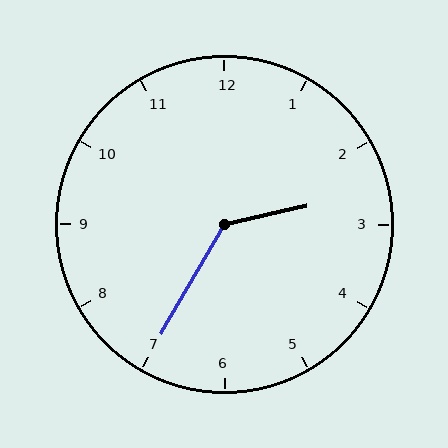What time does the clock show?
2:35.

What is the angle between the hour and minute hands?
Approximately 132 degrees.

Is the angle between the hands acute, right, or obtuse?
It is obtuse.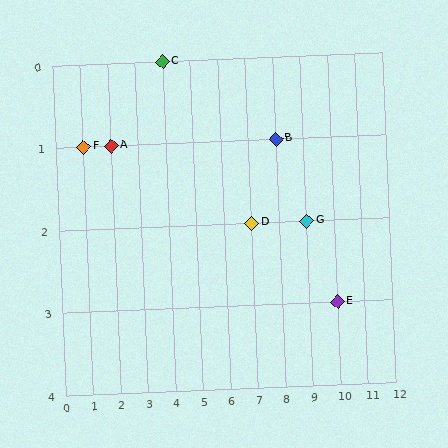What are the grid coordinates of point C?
Point C is at grid coordinates (4, 0).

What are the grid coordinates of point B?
Point B is at grid coordinates (8, 1).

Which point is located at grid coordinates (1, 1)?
Point F is at (1, 1).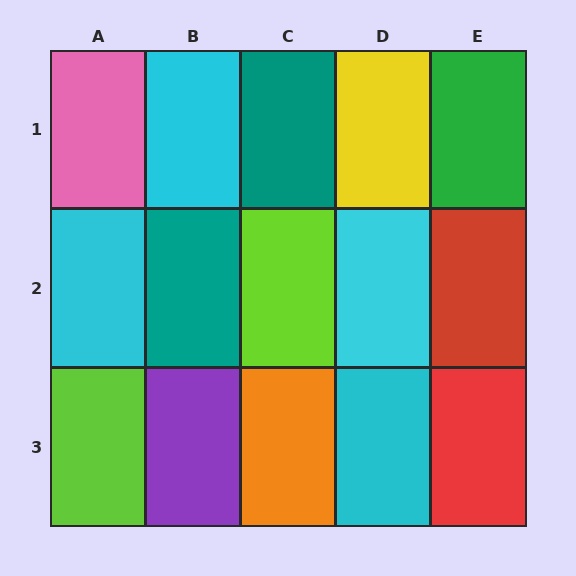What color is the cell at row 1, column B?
Cyan.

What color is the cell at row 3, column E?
Red.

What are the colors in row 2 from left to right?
Cyan, teal, lime, cyan, red.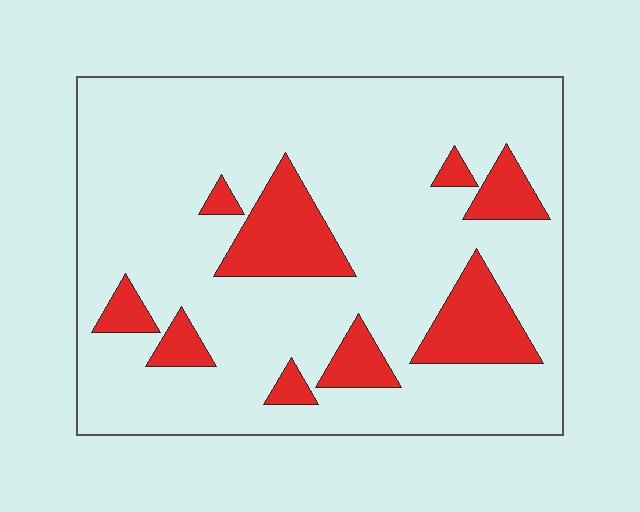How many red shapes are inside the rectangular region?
9.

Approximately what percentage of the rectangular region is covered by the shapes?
Approximately 20%.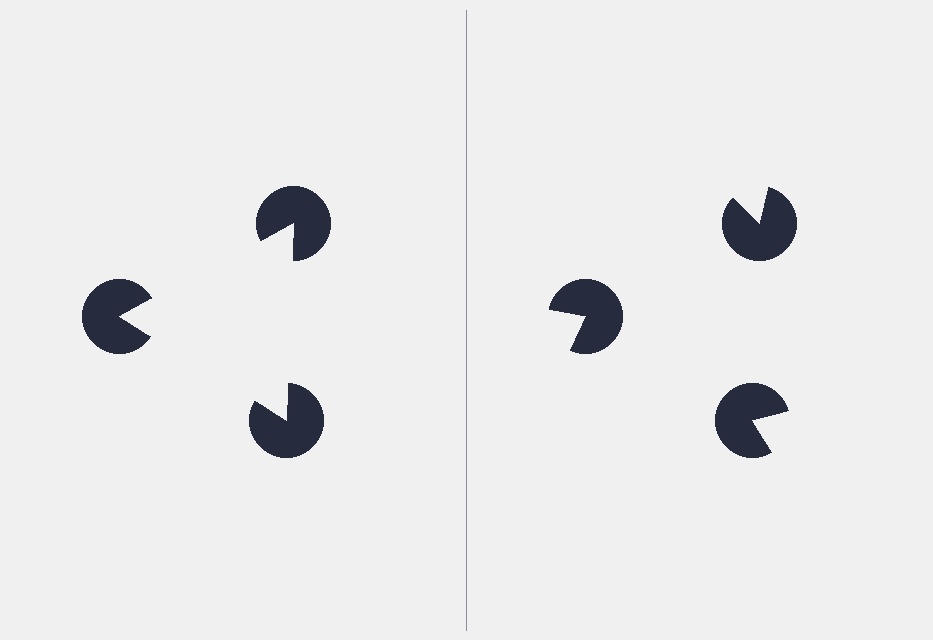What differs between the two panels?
The pac-man discs are positioned identically on both sides; only the wedge orientations differ. On the left they align to a triangle; on the right they are misaligned.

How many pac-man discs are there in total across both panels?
6 — 3 on each side.